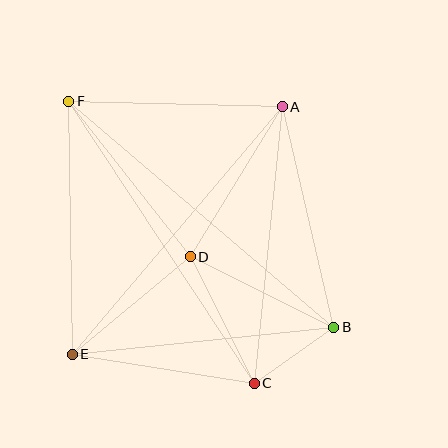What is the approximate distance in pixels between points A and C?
The distance between A and C is approximately 278 pixels.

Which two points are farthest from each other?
Points B and F are farthest from each other.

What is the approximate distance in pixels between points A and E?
The distance between A and E is approximately 325 pixels.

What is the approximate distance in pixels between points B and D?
The distance between B and D is approximately 160 pixels.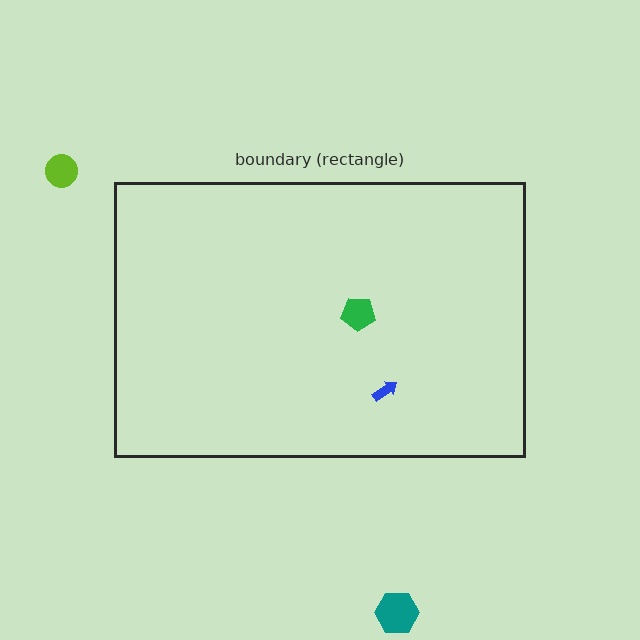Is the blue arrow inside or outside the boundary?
Inside.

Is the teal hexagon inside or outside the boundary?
Outside.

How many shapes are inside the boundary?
2 inside, 2 outside.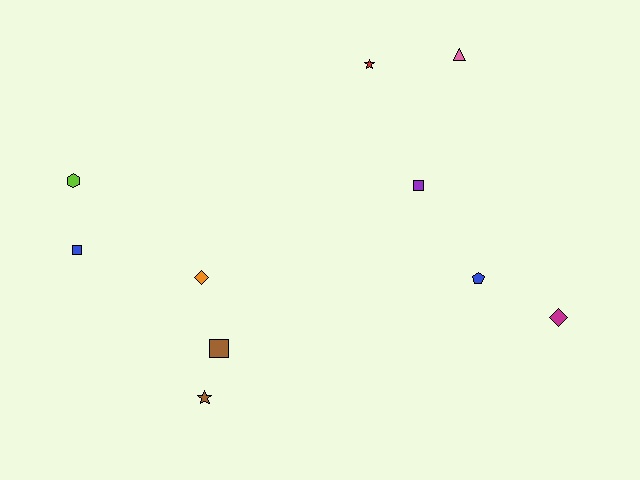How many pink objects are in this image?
There is 1 pink object.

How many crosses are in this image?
There are no crosses.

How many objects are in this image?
There are 10 objects.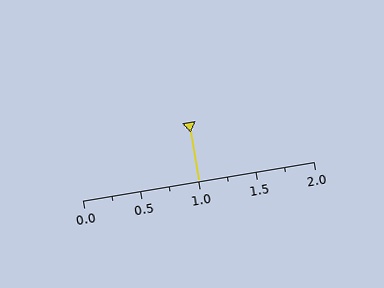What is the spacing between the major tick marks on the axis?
The major ticks are spaced 0.5 apart.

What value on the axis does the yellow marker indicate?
The marker indicates approximately 1.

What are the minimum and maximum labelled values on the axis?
The axis runs from 0.0 to 2.0.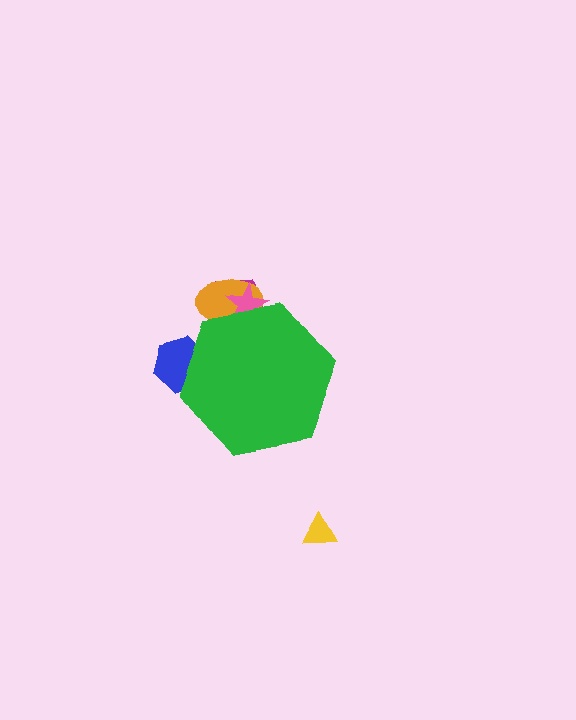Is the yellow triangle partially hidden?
No, the yellow triangle is fully visible.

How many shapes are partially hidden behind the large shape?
4 shapes are partially hidden.